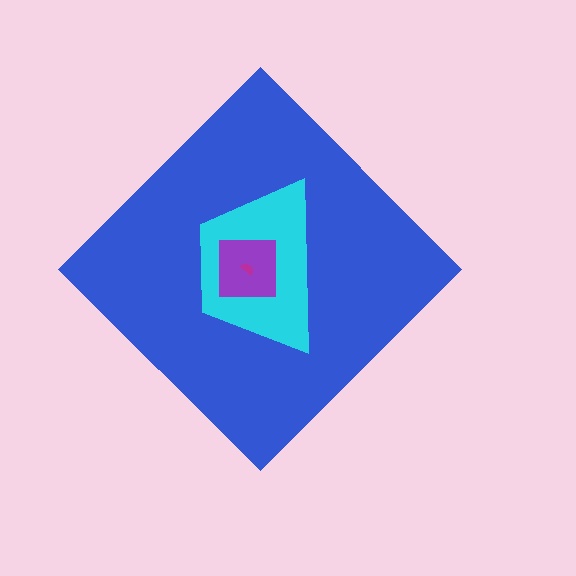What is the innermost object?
The magenta semicircle.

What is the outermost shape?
The blue diamond.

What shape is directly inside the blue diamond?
The cyan trapezoid.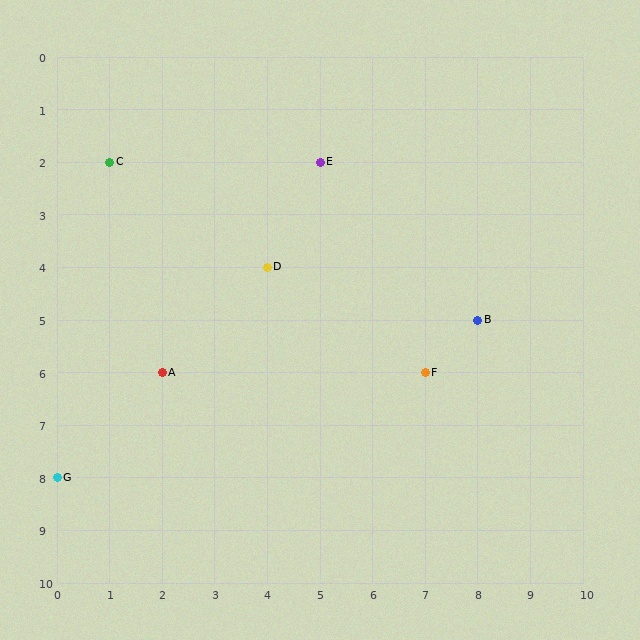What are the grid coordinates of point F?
Point F is at grid coordinates (7, 6).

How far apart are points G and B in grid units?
Points G and B are 8 columns and 3 rows apart (about 8.5 grid units diagonally).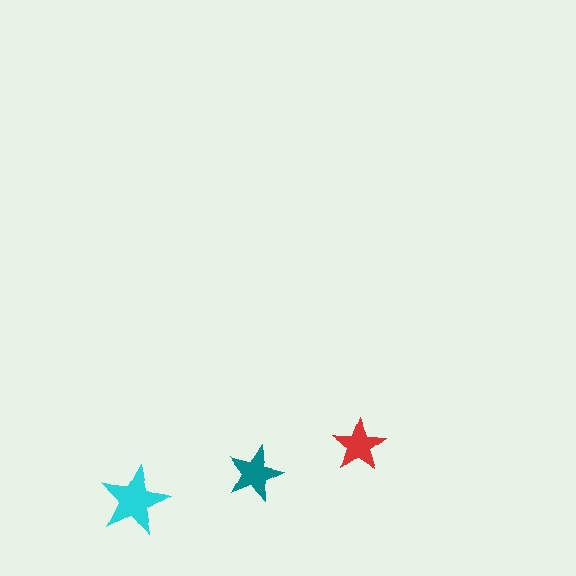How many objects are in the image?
There are 3 objects in the image.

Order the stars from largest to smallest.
the cyan one, the teal one, the red one.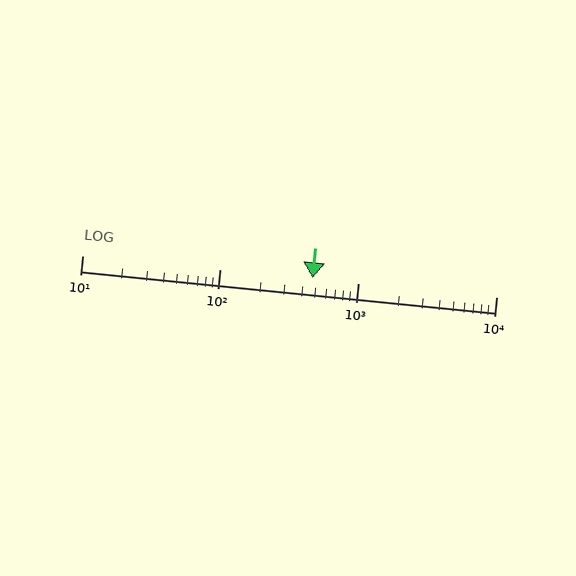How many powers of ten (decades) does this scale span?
The scale spans 3 decades, from 10 to 10000.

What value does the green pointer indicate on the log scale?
The pointer indicates approximately 470.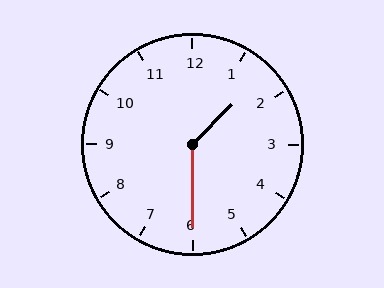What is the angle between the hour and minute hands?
Approximately 135 degrees.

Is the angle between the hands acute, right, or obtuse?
It is obtuse.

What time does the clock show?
1:30.